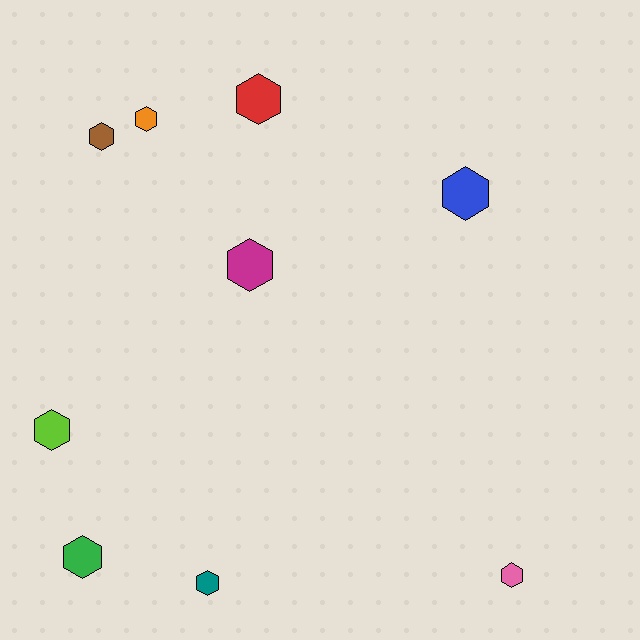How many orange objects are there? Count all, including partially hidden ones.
There is 1 orange object.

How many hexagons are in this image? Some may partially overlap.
There are 9 hexagons.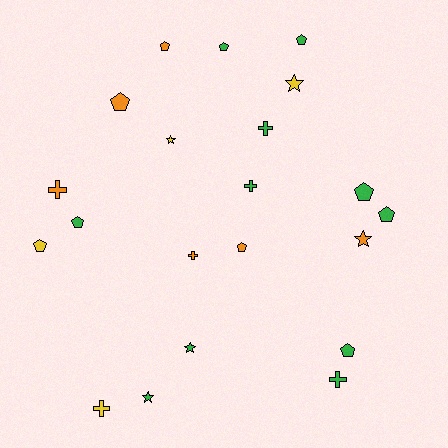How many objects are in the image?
There are 21 objects.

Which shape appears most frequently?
Pentagon, with 10 objects.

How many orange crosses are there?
There are 2 orange crosses.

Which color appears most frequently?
Green, with 11 objects.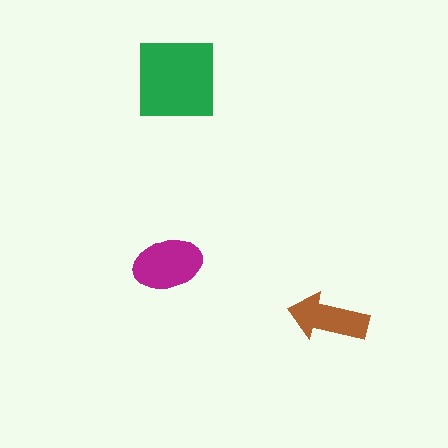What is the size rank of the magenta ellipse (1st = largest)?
2nd.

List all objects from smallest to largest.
The brown arrow, the magenta ellipse, the green square.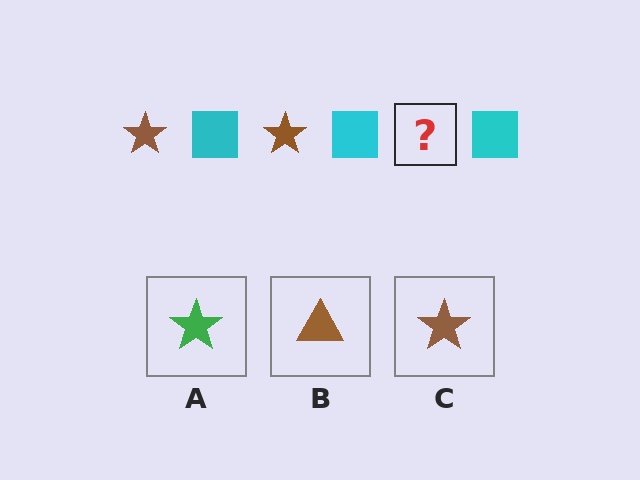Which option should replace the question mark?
Option C.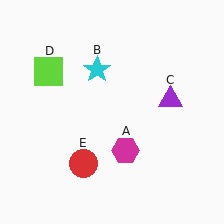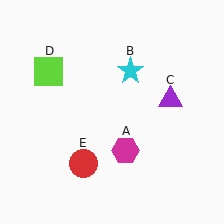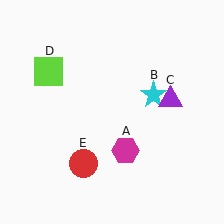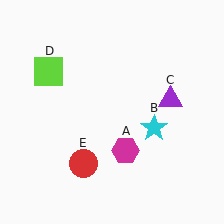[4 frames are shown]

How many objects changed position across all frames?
1 object changed position: cyan star (object B).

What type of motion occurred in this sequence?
The cyan star (object B) rotated clockwise around the center of the scene.